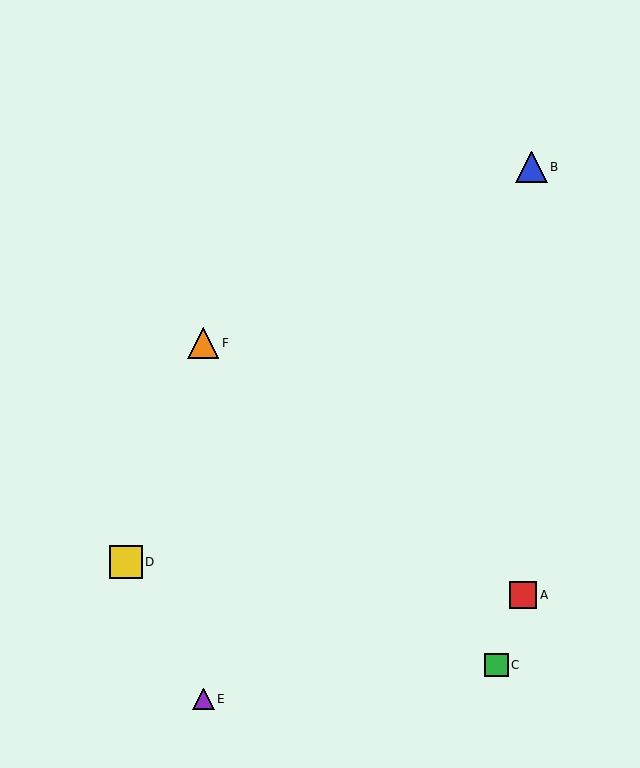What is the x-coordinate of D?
Object D is at x≈126.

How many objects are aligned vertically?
2 objects (E, F) are aligned vertically.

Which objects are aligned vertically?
Objects E, F are aligned vertically.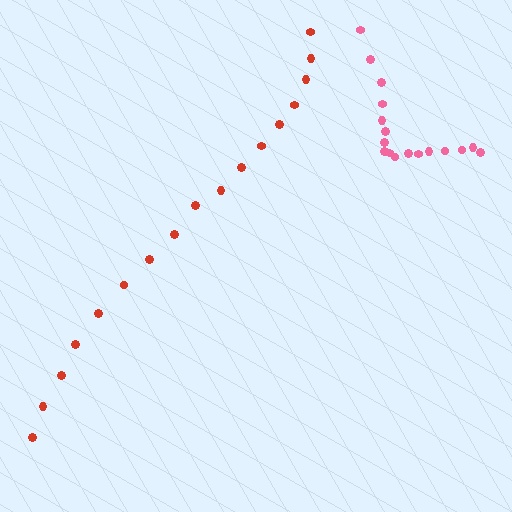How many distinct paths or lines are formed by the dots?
There are 2 distinct paths.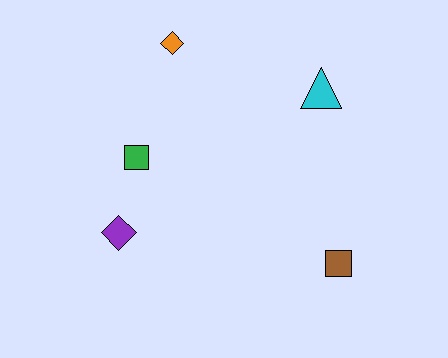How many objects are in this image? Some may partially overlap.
There are 5 objects.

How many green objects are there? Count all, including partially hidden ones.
There is 1 green object.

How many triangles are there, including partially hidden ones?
There is 1 triangle.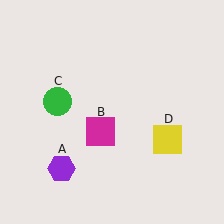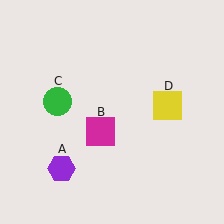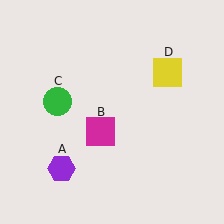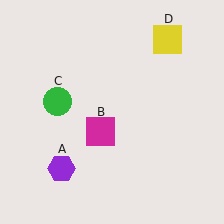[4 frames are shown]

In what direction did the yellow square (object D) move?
The yellow square (object D) moved up.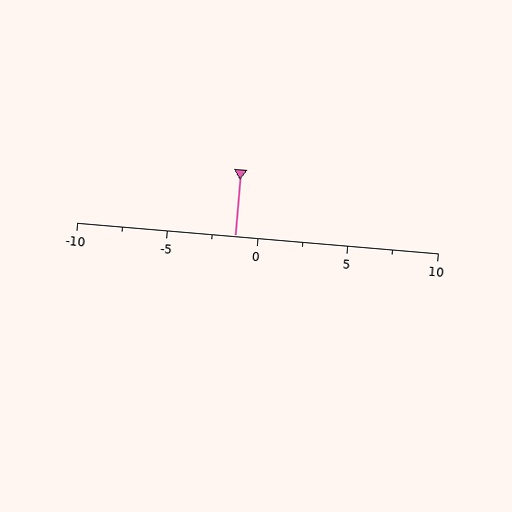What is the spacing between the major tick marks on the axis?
The major ticks are spaced 5 apart.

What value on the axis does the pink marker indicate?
The marker indicates approximately -1.2.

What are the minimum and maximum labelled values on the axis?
The axis runs from -10 to 10.